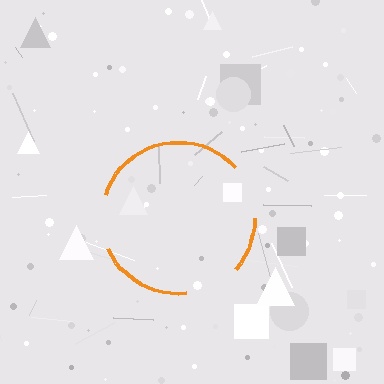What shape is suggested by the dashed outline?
The dashed outline suggests a circle.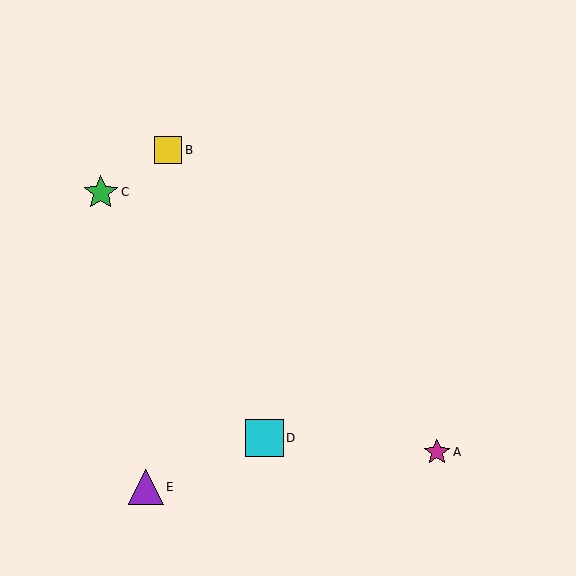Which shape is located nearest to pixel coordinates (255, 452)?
The cyan square (labeled D) at (264, 438) is nearest to that location.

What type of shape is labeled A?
Shape A is a magenta star.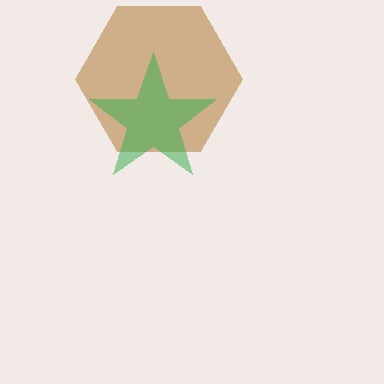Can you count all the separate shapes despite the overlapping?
Yes, there are 2 separate shapes.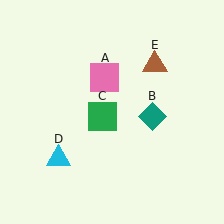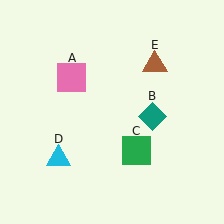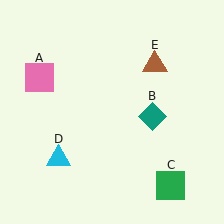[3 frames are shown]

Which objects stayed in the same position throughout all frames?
Teal diamond (object B) and cyan triangle (object D) and brown triangle (object E) remained stationary.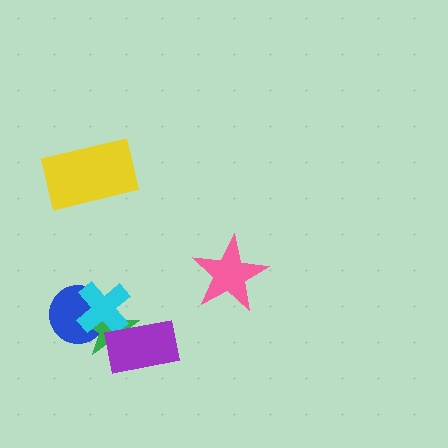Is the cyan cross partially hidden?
Yes, it is partially covered by another shape.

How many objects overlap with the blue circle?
2 objects overlap with the blue circle.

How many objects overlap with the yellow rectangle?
0 objects overlap with the yellow rectangle.